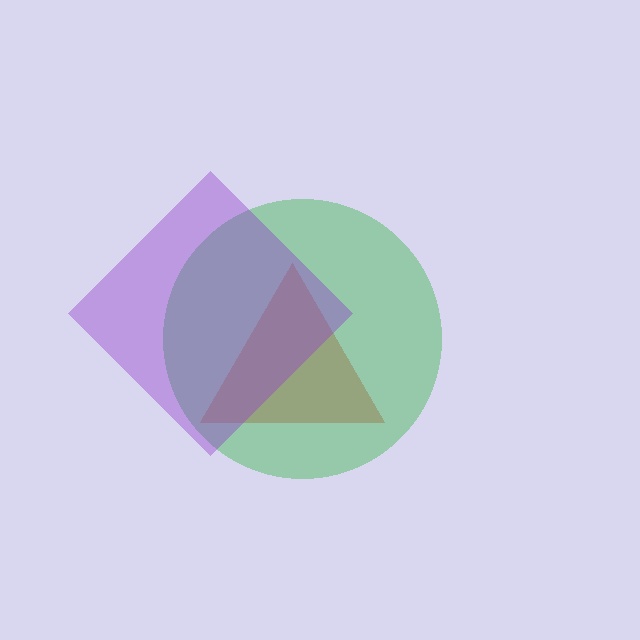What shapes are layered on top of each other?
The layered shapes are: a red triangle, a green circle, a purple diamond.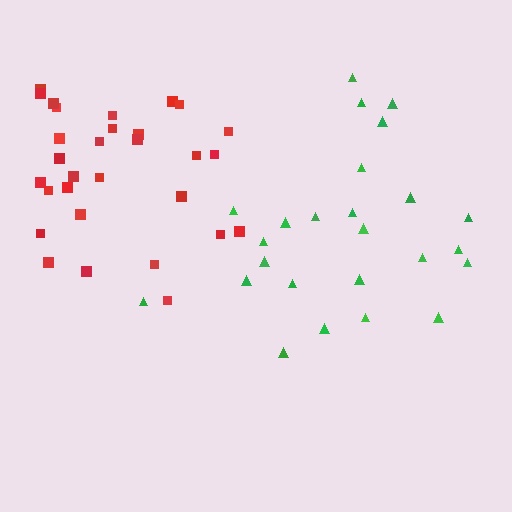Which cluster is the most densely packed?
Red.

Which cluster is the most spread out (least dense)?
Green.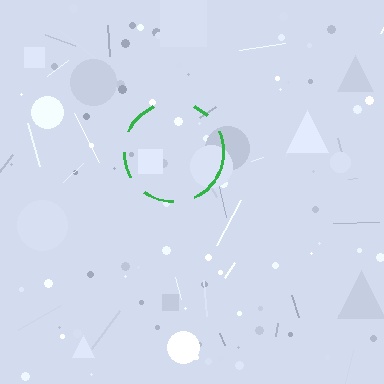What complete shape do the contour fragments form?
The contour fragments form a circle.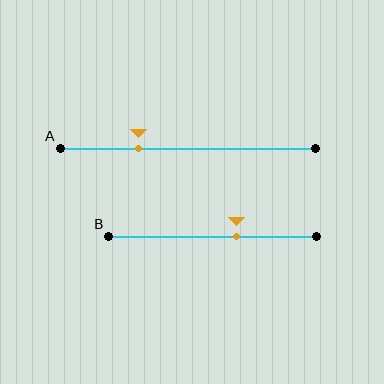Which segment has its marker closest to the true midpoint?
Segment B has its marker closest to the true midpoint.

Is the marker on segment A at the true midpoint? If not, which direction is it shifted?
No, the marker on segment A is shifted to the left by about 19% of the segment length.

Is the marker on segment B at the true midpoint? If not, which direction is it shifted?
No, the marker on segment B is shifted to the right by about 12% of the segment length.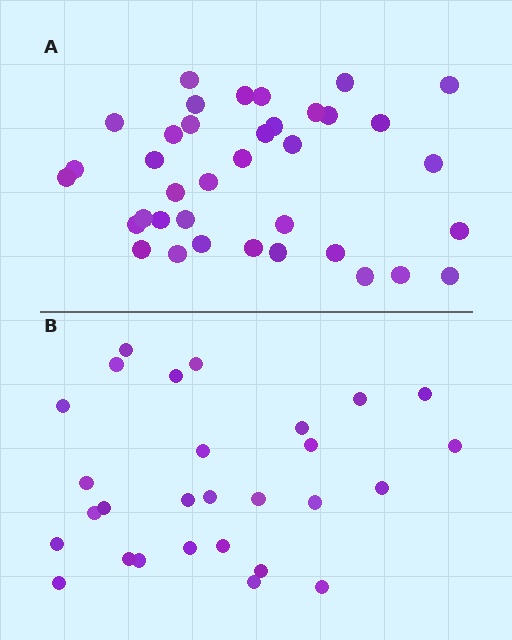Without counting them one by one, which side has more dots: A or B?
Region A (the top region) has more dots.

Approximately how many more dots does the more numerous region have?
Region A has roughly 8 or so more dots than region B.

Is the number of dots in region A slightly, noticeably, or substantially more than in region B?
Region A has noticeably more, but not dramatically so. The ratio is roughly 1.3 to 1.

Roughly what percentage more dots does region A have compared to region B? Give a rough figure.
About 30% more.